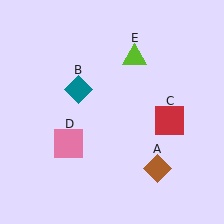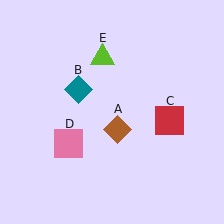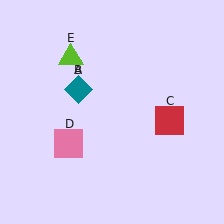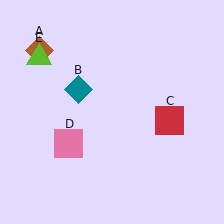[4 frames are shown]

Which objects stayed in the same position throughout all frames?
Teal diamond (object B) and red square (object C) and pink square (object D) remained stationary.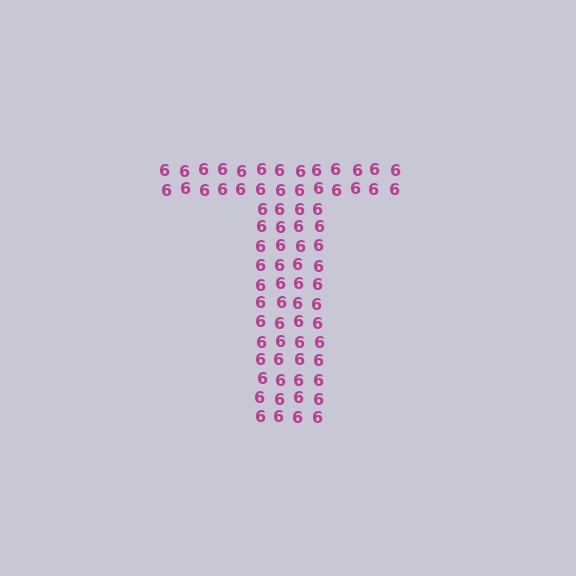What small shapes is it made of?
It is made of small digit 6's.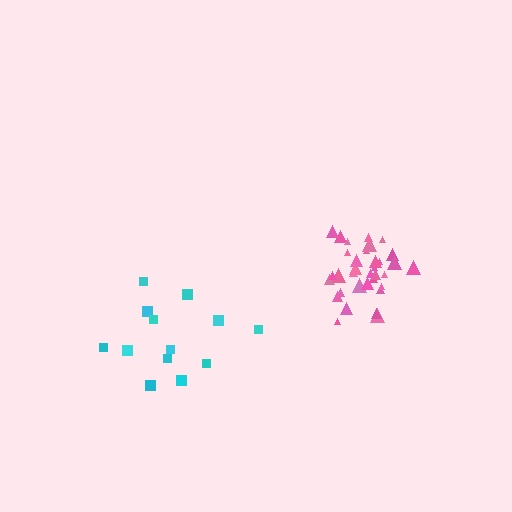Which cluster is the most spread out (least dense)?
Cyan.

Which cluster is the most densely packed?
Pink.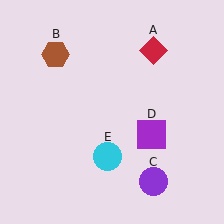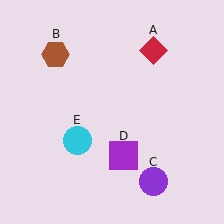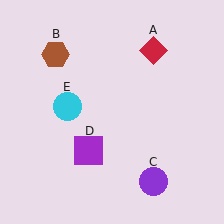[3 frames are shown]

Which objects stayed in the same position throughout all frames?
Red diamond (object A) and brown hexagon (object B) and purple circle (object C) remained stationary.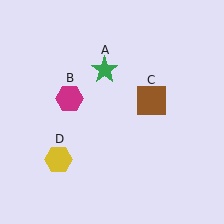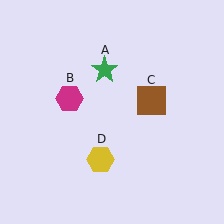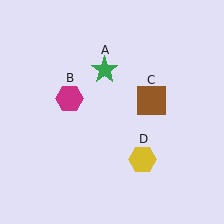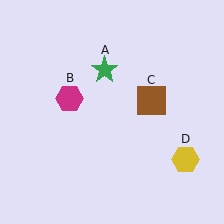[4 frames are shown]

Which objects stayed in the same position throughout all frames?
Green star (object A) and magenta hexagon (object B) and brown square (object C) remained stationary.